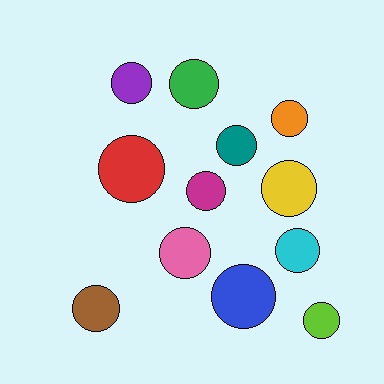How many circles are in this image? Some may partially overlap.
There are 12 circles.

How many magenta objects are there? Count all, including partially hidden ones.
There is 1 magenta object.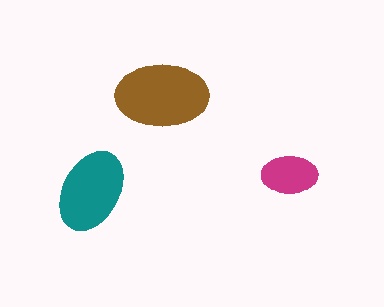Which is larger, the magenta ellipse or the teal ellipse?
The teal one.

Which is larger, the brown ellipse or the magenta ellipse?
The brown one.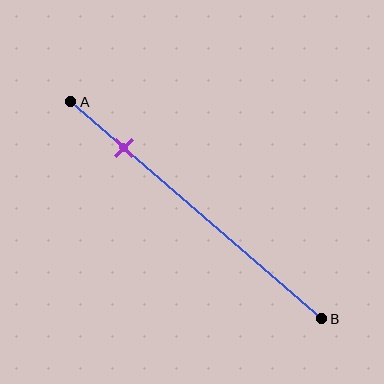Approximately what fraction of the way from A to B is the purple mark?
The purple mark is approximately 20% of the way from A to B.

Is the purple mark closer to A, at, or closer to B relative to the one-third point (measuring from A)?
The purple mark is closer to point A than the one-third point of segment AB.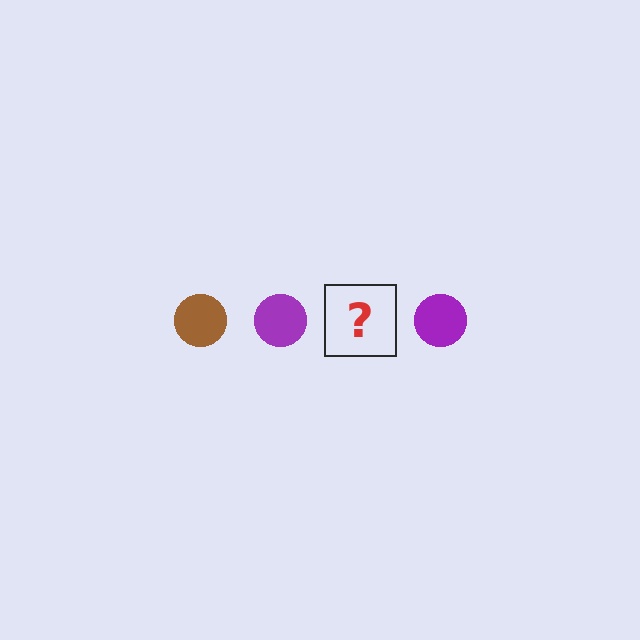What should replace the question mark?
The question mark should be replaced with a brown circle.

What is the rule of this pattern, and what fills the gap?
The rule is that the pattern cycles through brown, purple circles. The gap should be filled with a brown circle.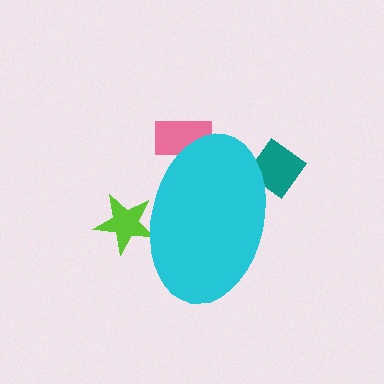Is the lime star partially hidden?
Yes, the lime star is partially hidden behind the cyan ellipse.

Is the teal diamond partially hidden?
Yes, the teal diamond is partially hidden behind the cyan ellipse.